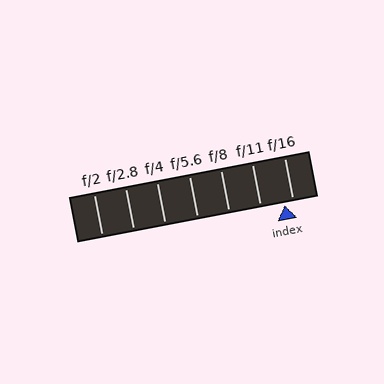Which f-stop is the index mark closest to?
The index mark is closest to f/16.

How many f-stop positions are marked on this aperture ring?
There are 7 f-stop positions marked.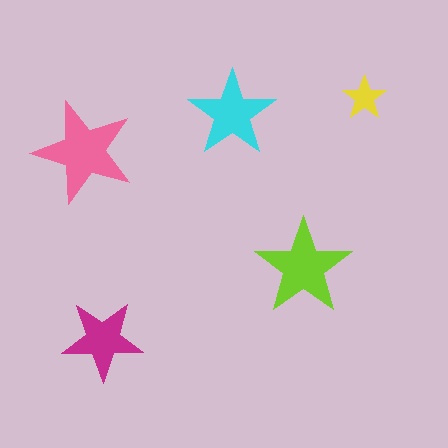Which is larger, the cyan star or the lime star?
The lime one.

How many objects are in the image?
There are 5 objects in the image.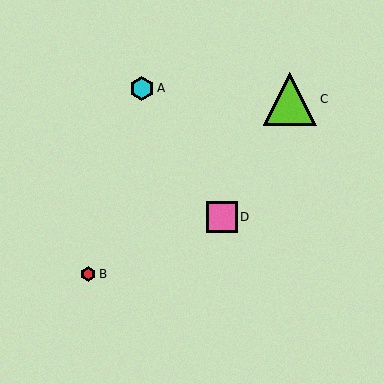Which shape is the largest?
The lime triangle (labeled C) is the largest.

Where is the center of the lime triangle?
The center of the lime triangle is at (290, 99).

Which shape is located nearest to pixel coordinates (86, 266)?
The red hexagon (labeled B) at (88, 274) is nearest to that location.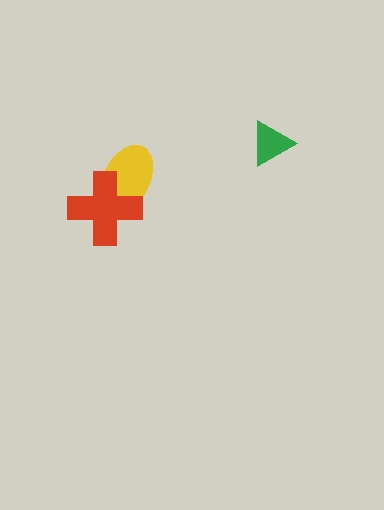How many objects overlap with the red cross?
1 object overlaps with the red cross.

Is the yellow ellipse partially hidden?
Yes, it is partially covered by another shape.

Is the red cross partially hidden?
No, no other shape covers it.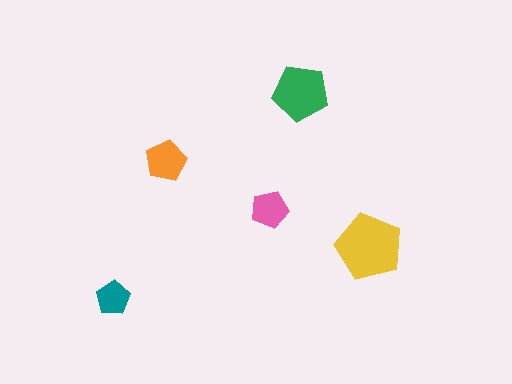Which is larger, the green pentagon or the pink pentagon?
The green one.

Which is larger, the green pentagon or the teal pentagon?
The green one.